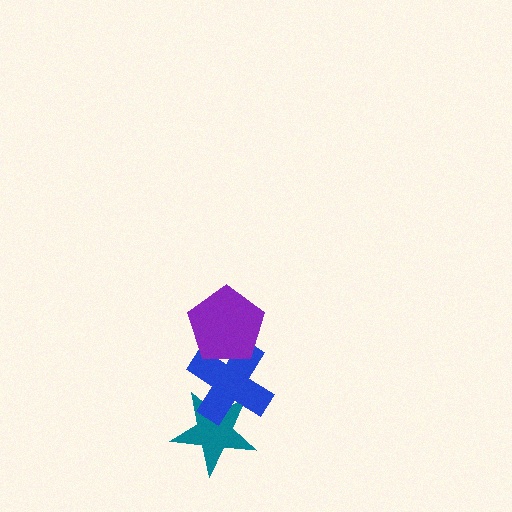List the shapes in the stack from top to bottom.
From top to bottom: the purple pentagon, the blue cross, the teal star.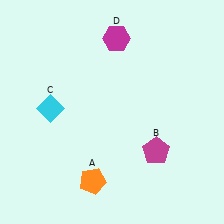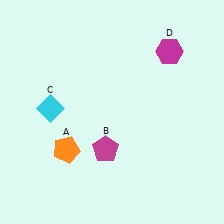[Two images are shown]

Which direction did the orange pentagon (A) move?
The orange pentagon (A) moved up.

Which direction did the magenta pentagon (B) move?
The magenta pentagon (B) moved left.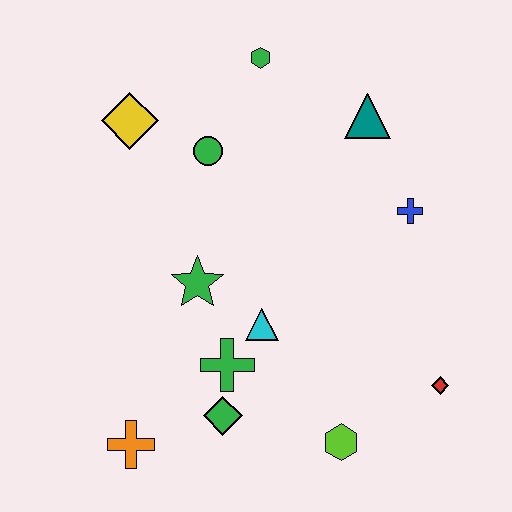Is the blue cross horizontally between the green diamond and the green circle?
No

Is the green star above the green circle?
No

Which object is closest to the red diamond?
The lime hexagon is closest to the red diamond.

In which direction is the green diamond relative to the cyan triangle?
The green diamond is below the cyan triangle.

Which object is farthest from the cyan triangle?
The green hexagon is farthest from the cyan triangle.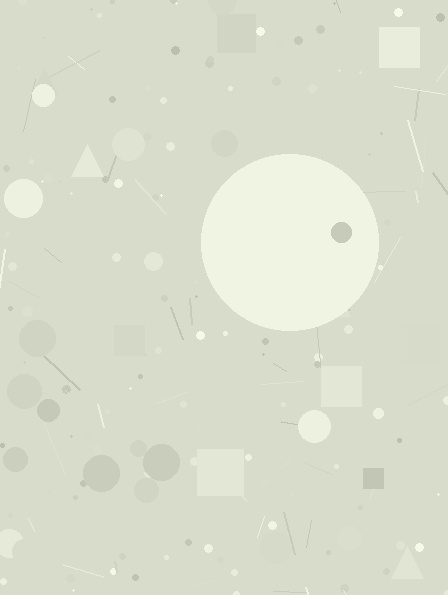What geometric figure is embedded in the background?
A circle is embedded in the background.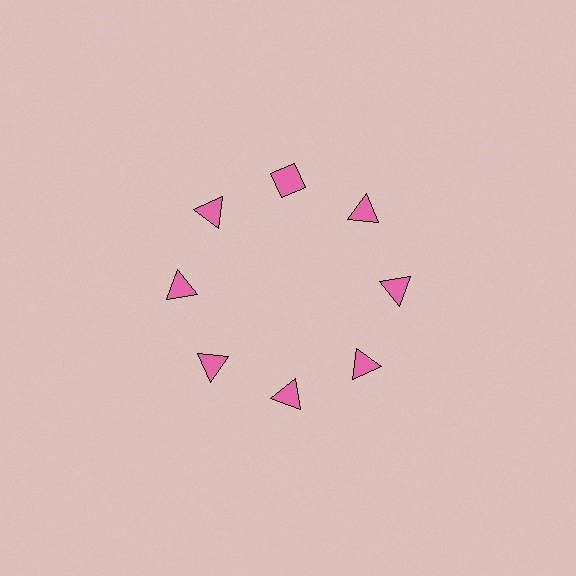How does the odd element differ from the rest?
It has a different shape: diamond instead of triangle.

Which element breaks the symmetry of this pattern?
The pink diamond at roughly the 12 o'clock position breaks the symmetry. All other shapes are pink triangles.